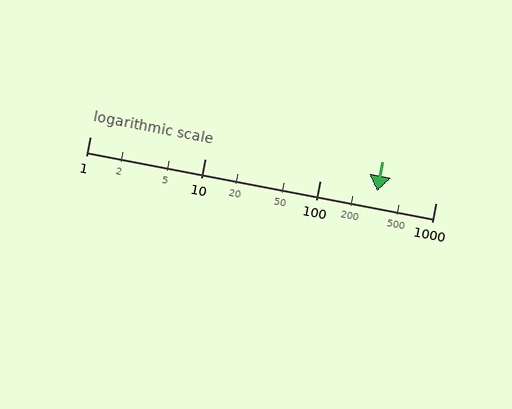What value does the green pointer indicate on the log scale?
The pointer indicates approximately 310.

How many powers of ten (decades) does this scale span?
The scale spans 3 decades, from 1 to 1000.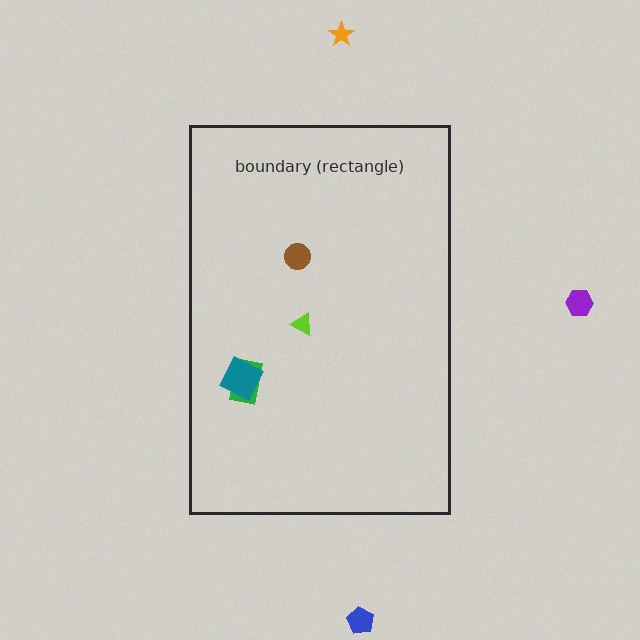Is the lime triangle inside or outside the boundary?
Inside.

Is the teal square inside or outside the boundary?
Inside.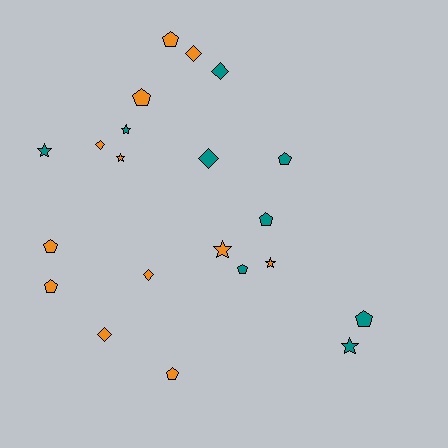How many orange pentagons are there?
There are 5 orange pentagons.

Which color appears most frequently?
Orange, with 12 objects.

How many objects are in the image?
There are 21 objects.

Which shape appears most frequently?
Pentagon, with 9 objects.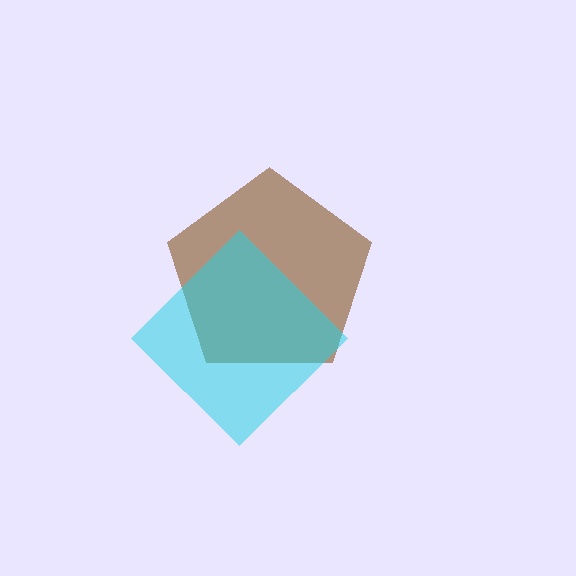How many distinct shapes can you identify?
There are 2 distinct shapes: a brown pentagon, a cyan diamond.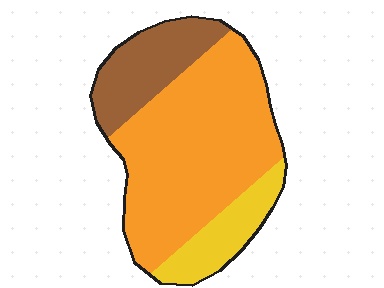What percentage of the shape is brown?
Brown takes up about one fifth (1/5) of the shape.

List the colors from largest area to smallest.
From largest to smallest: orange, brown, yellow.